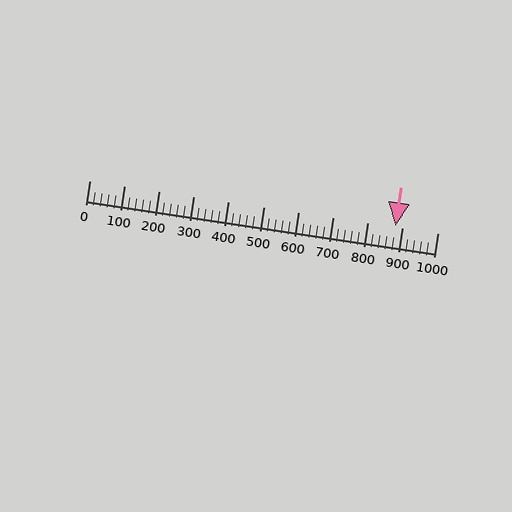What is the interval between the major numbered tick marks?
The major tick marks are spaced 100 units apart.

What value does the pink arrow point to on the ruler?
The pink arrow points to approximately 880.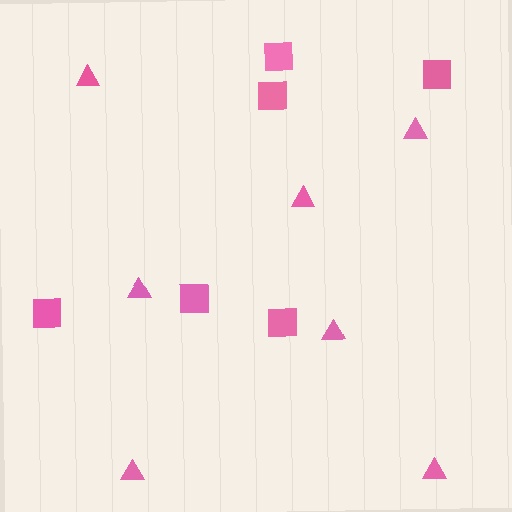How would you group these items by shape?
There are 2 groups: one group of squares (6) and one group of triangles (7).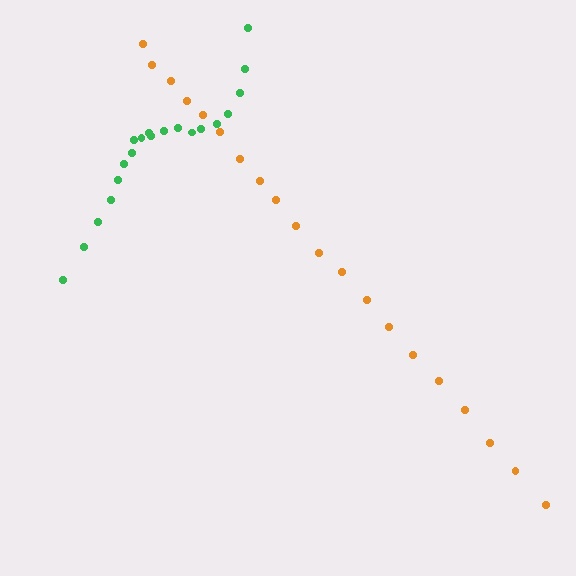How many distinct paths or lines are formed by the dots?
There are 2 distinct paths.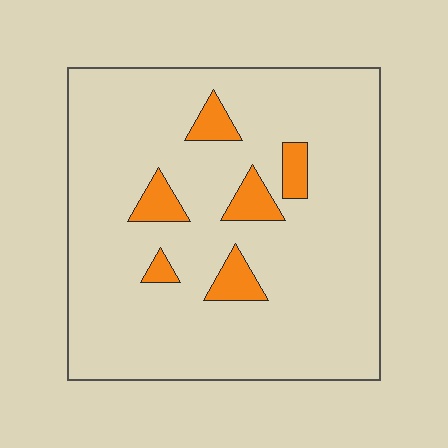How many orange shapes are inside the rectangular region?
6.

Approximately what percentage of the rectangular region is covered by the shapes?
Approximately 10%.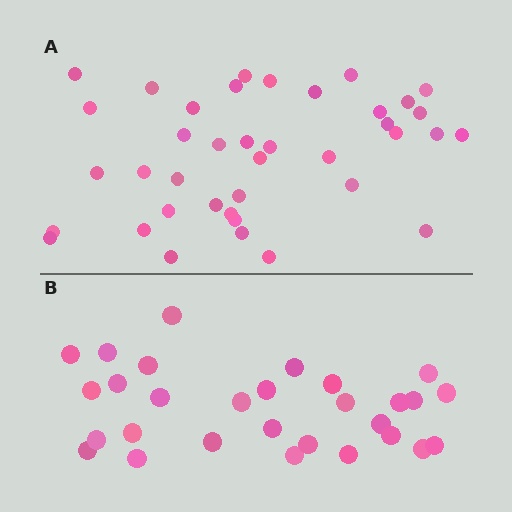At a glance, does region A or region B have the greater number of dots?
Region A (the top region) has more dots.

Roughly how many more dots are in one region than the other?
Region A has roughly 10 or so more dots than region B.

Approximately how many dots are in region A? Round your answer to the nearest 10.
About 40 dots. (The exact count is 39, which rounds to 40.)